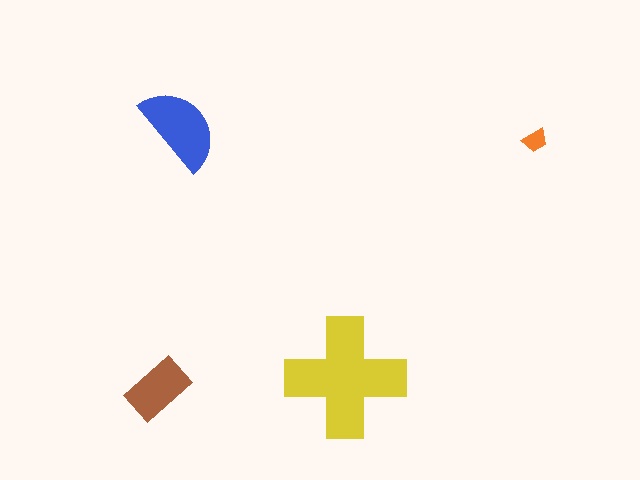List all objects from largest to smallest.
The yellow cross, the blue semicircle, the brown rectangle, the orange trapezoid.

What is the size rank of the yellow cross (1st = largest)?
1st.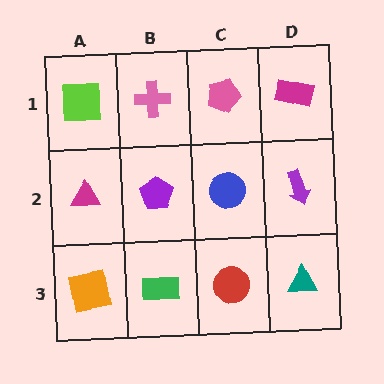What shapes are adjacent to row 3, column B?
A purple pentagon (row 2, column B), an orange square (row 3, column A), a red circle (row 3, column C).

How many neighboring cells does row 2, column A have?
3.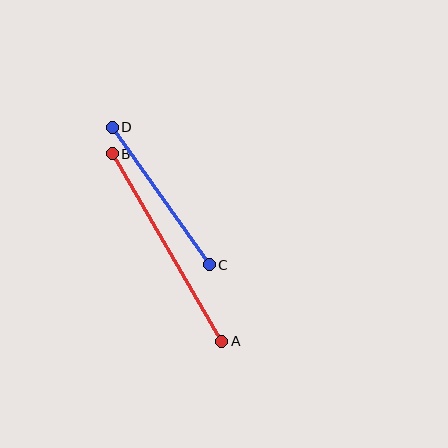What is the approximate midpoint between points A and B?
The midpoint is at approximately (167, 247) pixels.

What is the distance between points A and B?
The distance is approximately 217 pixels.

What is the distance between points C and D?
The distance is approximately 168 pixels.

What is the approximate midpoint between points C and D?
The midpoint is at approximately (161, 196) pixels.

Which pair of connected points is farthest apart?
Points A and B are farthest apart.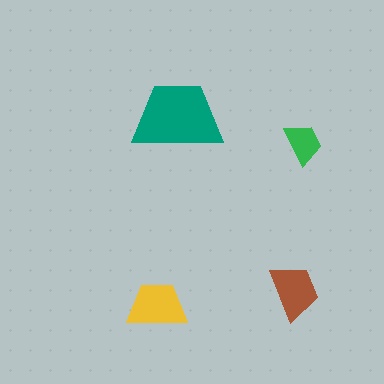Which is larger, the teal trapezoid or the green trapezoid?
The teal one.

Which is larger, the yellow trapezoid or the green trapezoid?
The yellow one.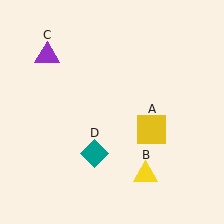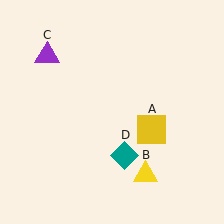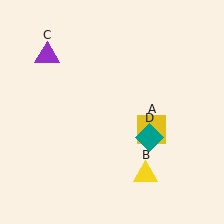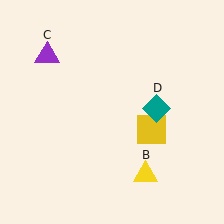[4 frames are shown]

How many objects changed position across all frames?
1 object changed position: teal diamond (object D).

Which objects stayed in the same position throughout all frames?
Yellow square (object A) and yellow triangle (object B) and purple triangle (object C) remained stationary.